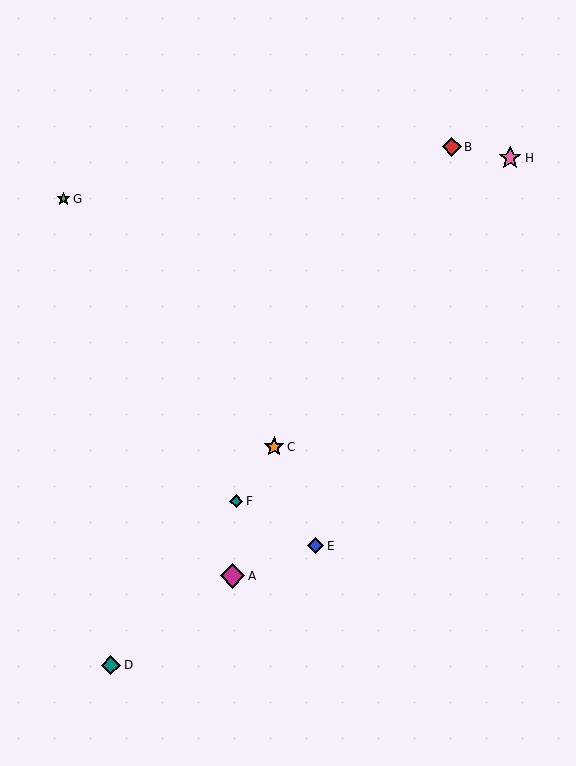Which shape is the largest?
The magenta diamond (labeled A) is the largest.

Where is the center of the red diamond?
The center of the red diamond is at (452, 147).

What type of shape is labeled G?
Shape G is a green star.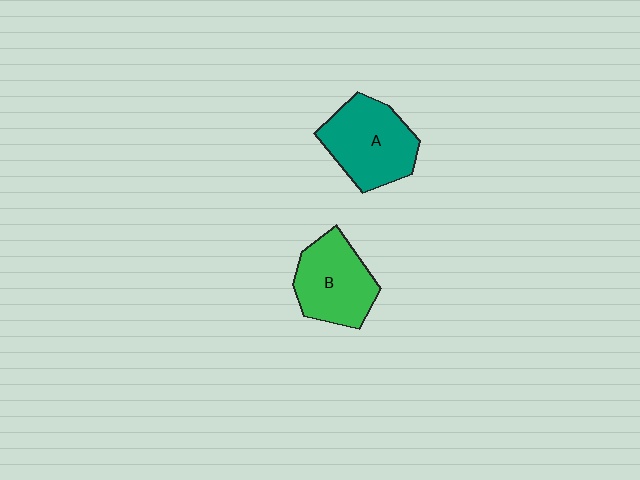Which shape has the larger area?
Shape A (teal).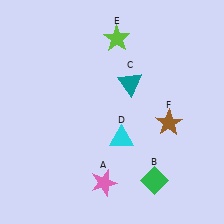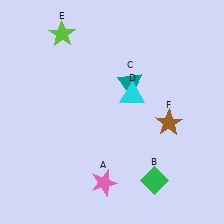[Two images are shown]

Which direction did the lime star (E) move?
The lime star (E) moved left.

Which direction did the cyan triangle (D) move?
The cyan triangle (D) moved up.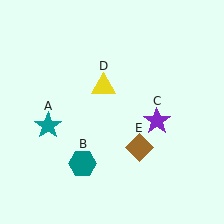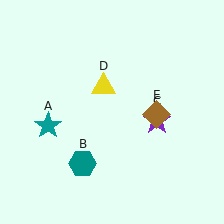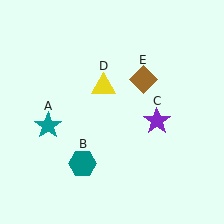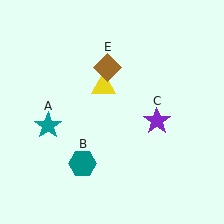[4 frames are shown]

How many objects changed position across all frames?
1 object changed position: brown diamond (object E).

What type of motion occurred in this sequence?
The brown diamond (object E) rotated counterclockwise around the center of the scene.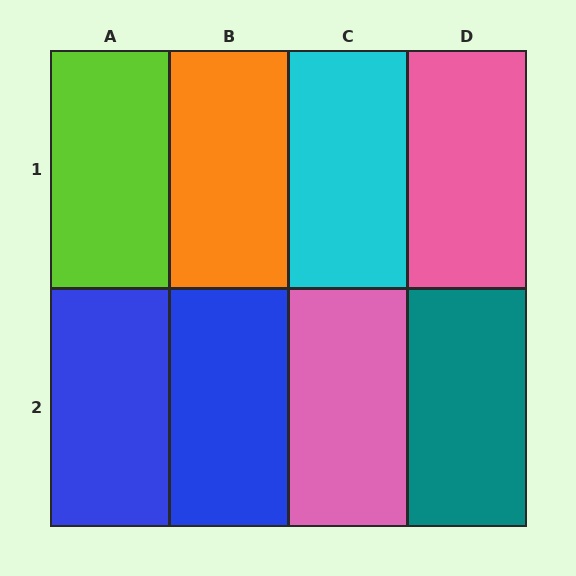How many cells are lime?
1 cell is lime.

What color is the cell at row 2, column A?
Blue.